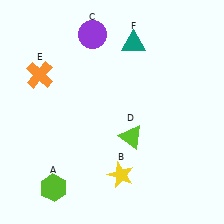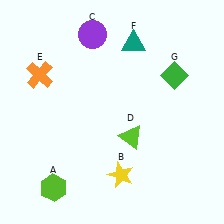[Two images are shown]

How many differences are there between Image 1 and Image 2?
There is 1 difference between the two images.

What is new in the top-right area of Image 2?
A green diamond (G) was added in the top-right area of Image 2.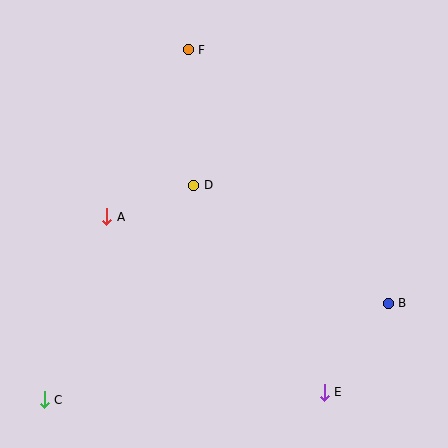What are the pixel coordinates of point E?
Point E is at (324, 392).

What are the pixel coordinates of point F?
Point F is at (188, 50).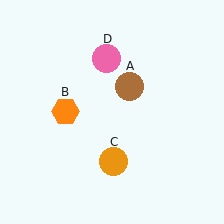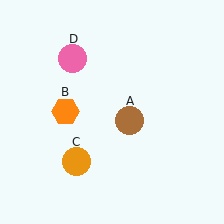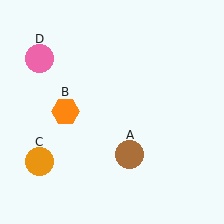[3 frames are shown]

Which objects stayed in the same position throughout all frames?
Orange hexagon (object B) remained stationary.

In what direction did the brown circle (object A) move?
The brown circle (object A) moved down.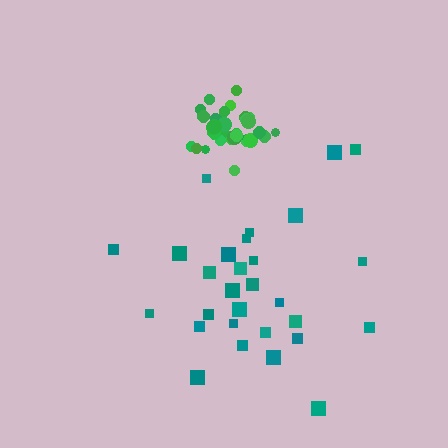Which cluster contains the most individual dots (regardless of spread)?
Green (34).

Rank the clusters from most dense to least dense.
green, teal.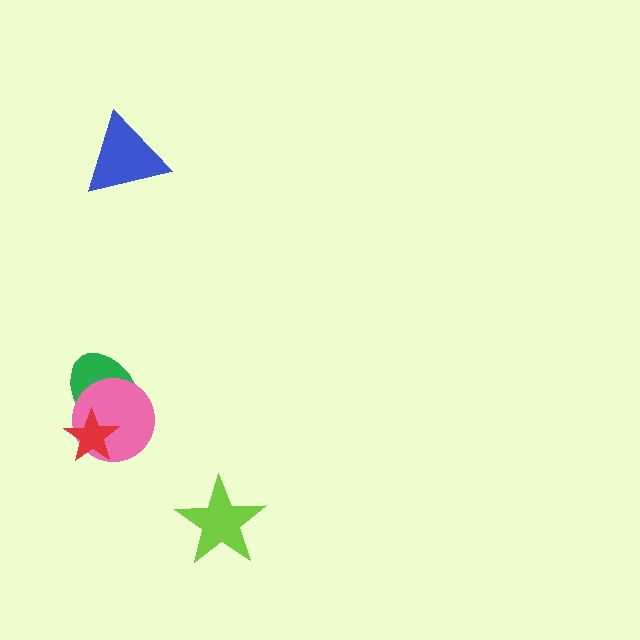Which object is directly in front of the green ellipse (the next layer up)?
The pink circle is directly in front of the green ellipse.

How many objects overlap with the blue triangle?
0 objects overlap with the blue triangle.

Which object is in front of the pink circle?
The red star is in front of the pink circle.